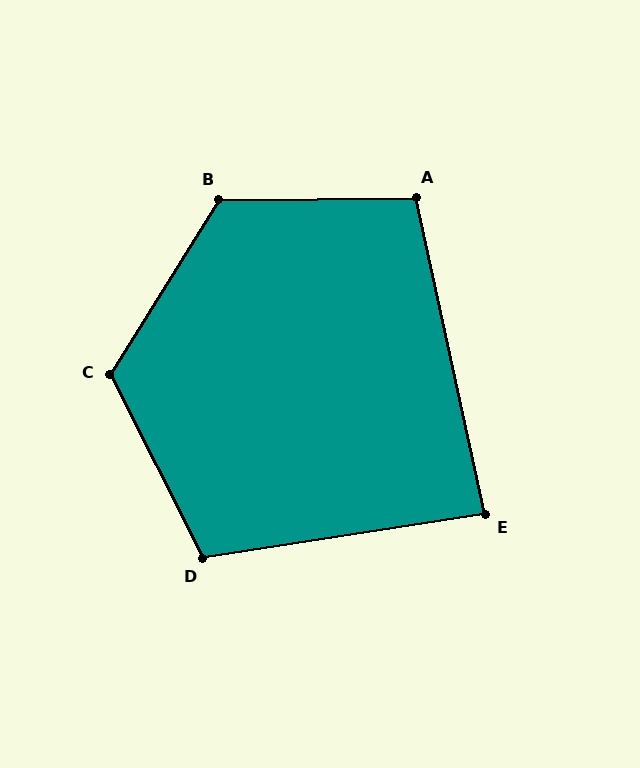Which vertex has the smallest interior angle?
E, at approximately 87 degrees.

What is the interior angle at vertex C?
Approximately 121 degrees (obtuse).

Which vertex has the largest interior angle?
B, at approximately 123 degrees.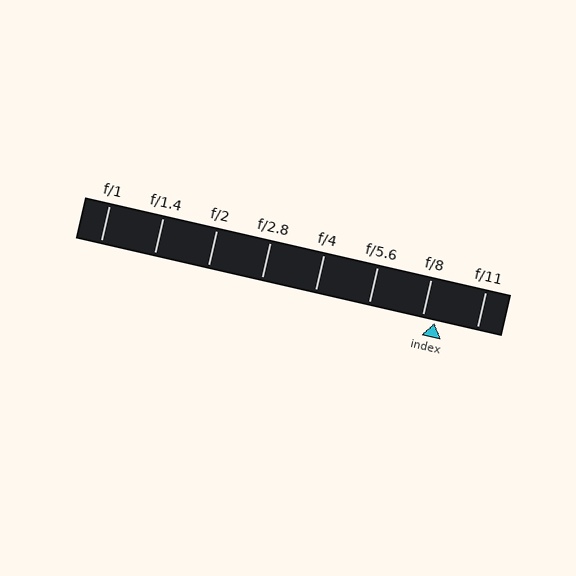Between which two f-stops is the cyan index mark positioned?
The index mark is between f/8 and f/11.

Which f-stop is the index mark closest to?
The index mark is closest to f/8.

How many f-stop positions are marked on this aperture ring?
There are 8 f-stop positions marked.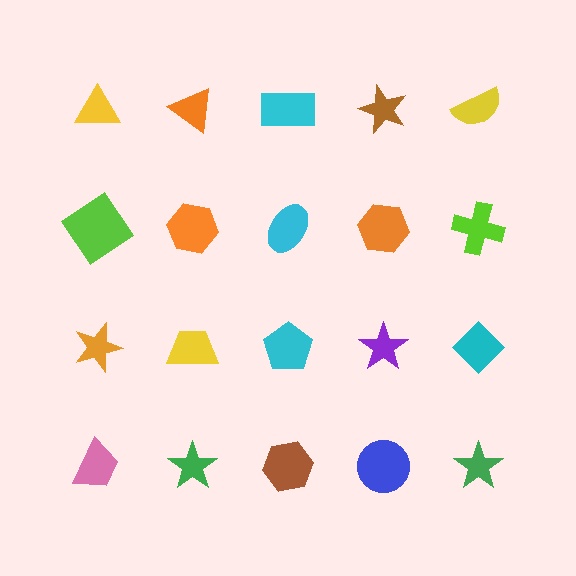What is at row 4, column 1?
A pink trapezoid.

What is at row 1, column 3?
A cyan rectangle.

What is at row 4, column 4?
A blue circle.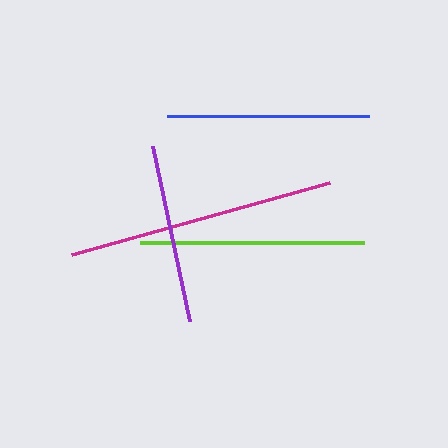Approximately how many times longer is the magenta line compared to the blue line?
The magenta line is approximately 1.3 times the length of the blue line.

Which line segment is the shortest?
The purple line is the shortest at approximately 179 pixels.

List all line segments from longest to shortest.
From longest to shortest: magenta, lime, blue, purple.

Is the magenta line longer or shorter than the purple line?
The magenta line is longer than the purple line.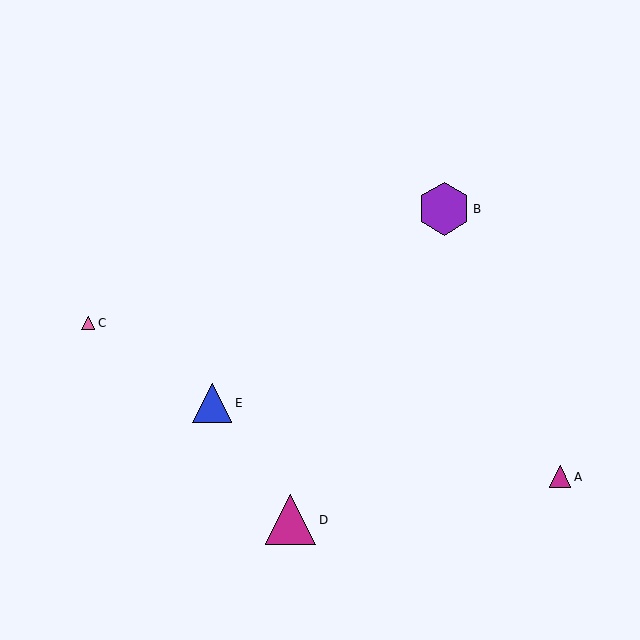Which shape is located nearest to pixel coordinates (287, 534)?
The magenta triangle (labeled D) at (291, 520) is nearest to that location.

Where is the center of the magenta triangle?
The center of the magenta triangle is at (560, 477).